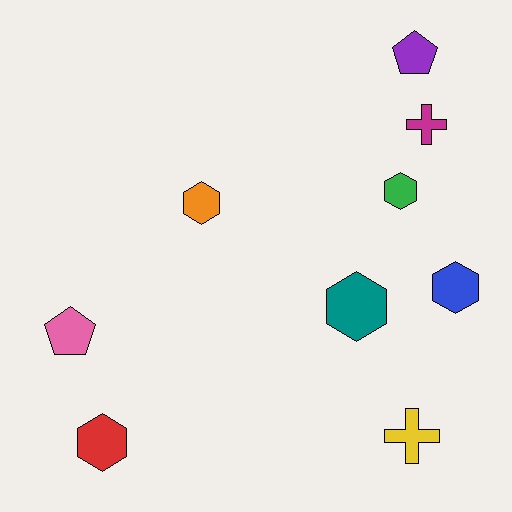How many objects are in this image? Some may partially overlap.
There are 9 objects.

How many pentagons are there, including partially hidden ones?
There are 2 pentagons.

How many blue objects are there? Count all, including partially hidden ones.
There is 1 blue object.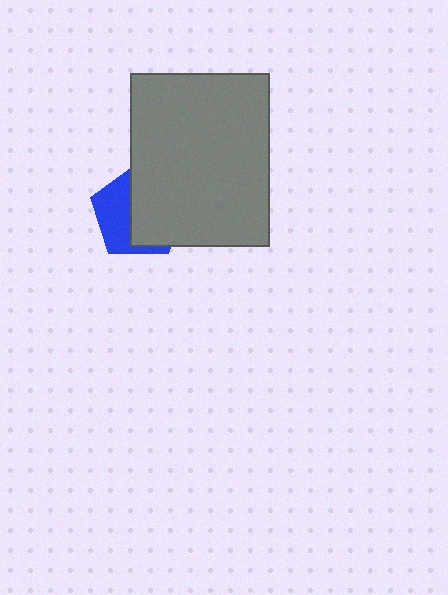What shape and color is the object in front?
The object in front is a gray rectangle.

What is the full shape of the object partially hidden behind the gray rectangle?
The partially hidden object is a blue pentagon.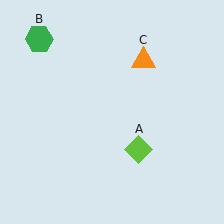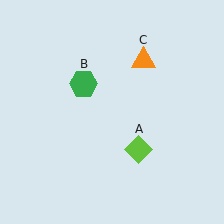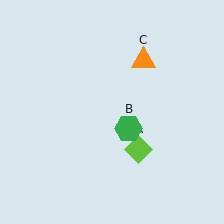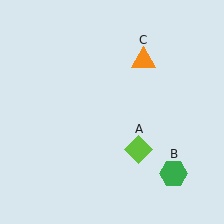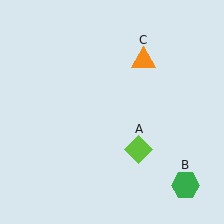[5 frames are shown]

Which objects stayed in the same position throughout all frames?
Lime diamond (object A) and orange triangle (object C) remained stationary.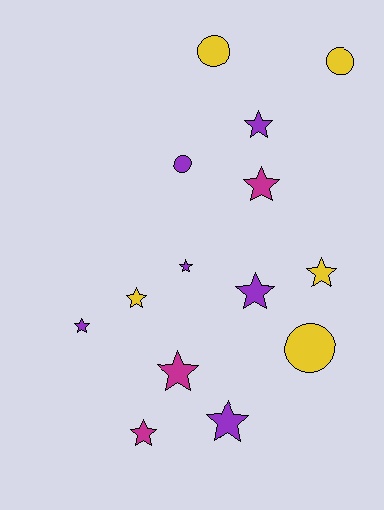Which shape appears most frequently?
Star, with 10 objects.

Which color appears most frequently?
Purple, with 6 objects.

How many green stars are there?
There are no green stars.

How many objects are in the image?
There are 14 objects.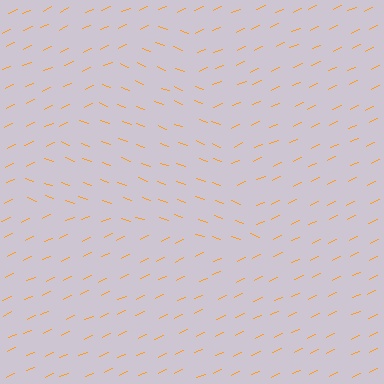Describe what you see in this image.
The image is filled with small orange line segments. A triangle region in the image has lines oriented differently from the surrounding lines, creating a visible texture boundary.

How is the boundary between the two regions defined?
The boundary is defined purely by a change in line orientation (approximately 45 degrees difference). All lines are the same color and thickness.